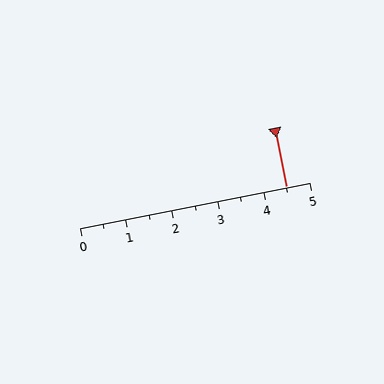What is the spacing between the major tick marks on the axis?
The major ticks are spaced 1 apart.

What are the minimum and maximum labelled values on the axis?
The axis runs from 0 to 5.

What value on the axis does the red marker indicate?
The marker indicates approximately 4.5.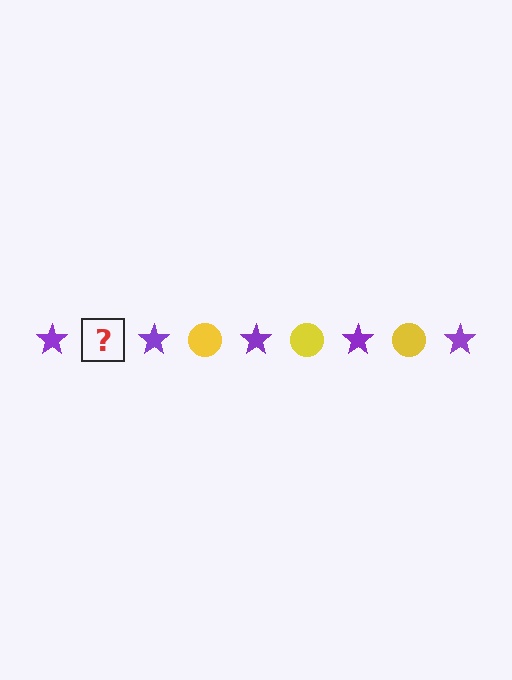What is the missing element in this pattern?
The missing element is a yellow circle.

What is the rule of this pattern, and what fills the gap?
The rule is that the pattern alternates between purple star and yellow circle. The gap should be filled with a yellow circle.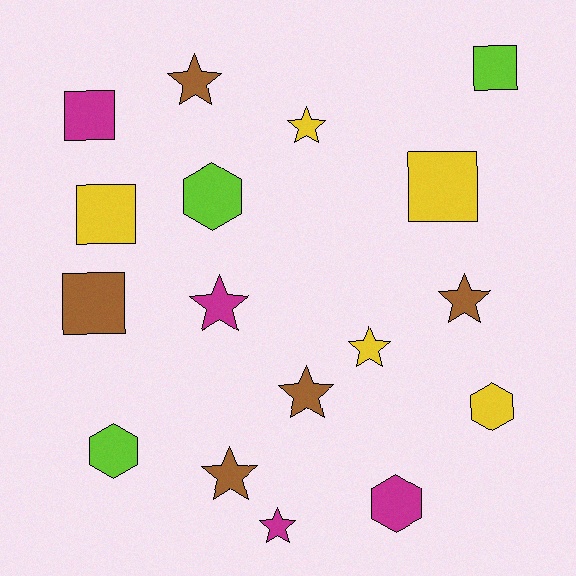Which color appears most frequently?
Brown, with 5 objects.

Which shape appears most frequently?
Star, with 8 objects.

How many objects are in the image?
There are 17 objects.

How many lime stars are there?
There are no lime stars.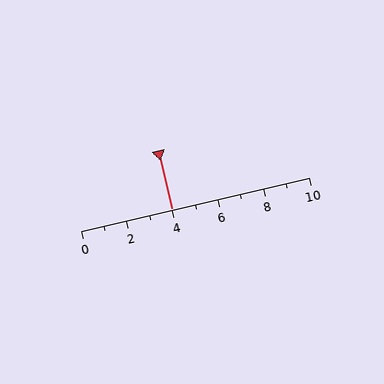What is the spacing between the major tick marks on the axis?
The major ticks are spaced 2 apart.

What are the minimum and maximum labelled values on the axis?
The axis runs from 0 to 10.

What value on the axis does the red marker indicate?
The marker indicates approximately 4.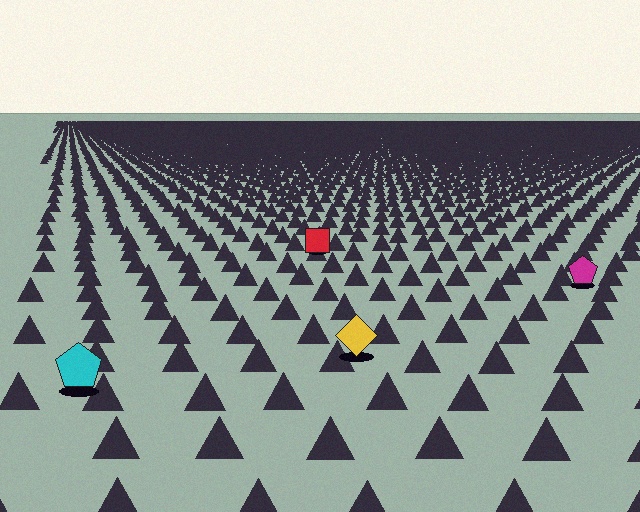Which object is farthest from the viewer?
The red square is farthest from the viewer. It appears smaller and the ground texture around it is denser.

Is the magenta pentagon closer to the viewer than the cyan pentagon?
No. The cyan pentagon is closer — you can tell from the texture gradient: the ground texture is coarser near it.